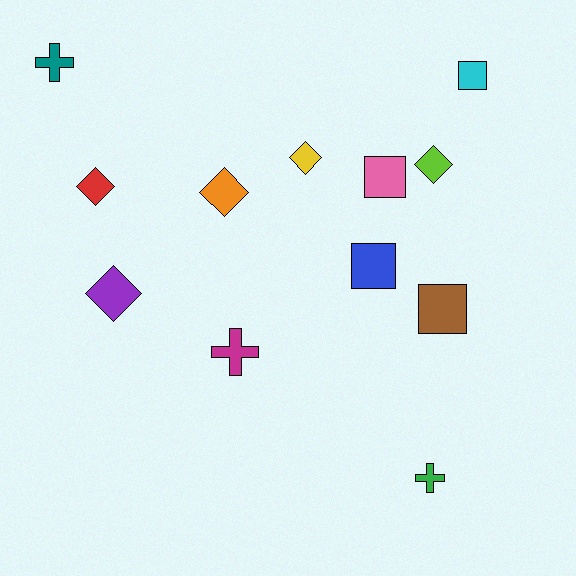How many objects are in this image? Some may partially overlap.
There are 12 objects.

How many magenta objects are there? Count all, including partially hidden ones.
There is 1 magenta object.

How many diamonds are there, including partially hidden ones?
There are 5 diamonds.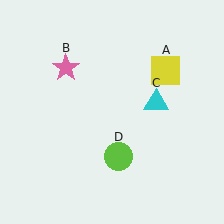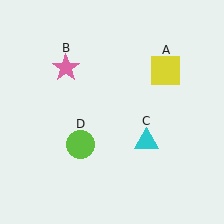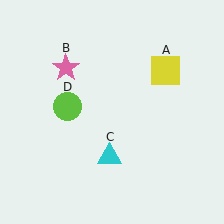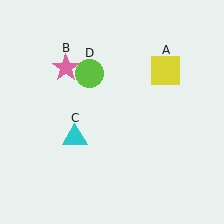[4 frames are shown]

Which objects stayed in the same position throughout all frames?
Yellow square (object A) and pink star (object B) remained stationary.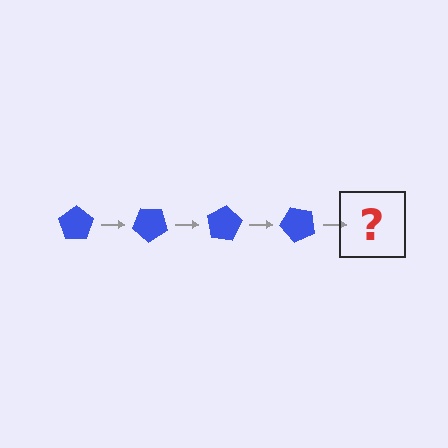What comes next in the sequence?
The next element should be a blue pentagon rotated 160 degrees.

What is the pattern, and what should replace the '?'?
The pattern is that the pentagon rotates 40 degrees each step. The '?' should be a blue pentagon rotated 160 degrees.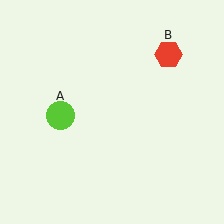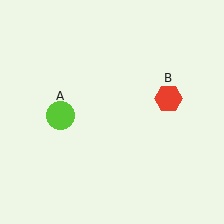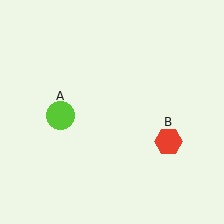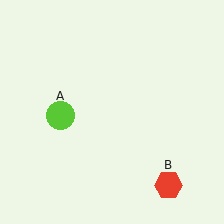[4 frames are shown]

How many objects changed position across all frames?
1 object changed position: red hexagon (object B).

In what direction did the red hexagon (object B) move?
The red hexagon (object B) moved down.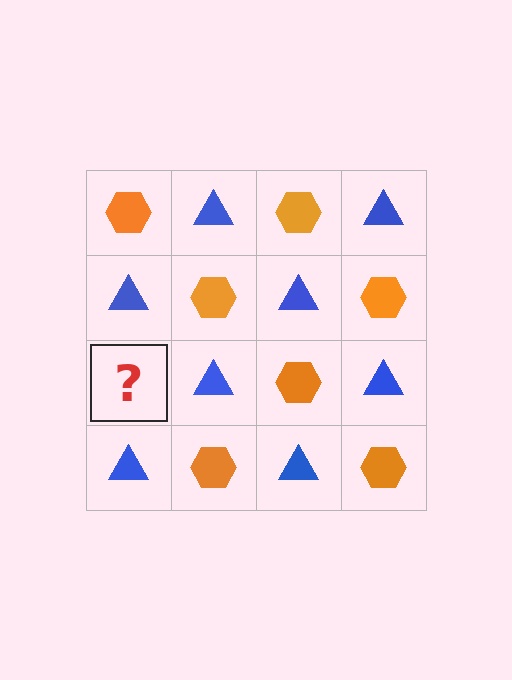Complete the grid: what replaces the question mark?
The question mark should be replaced with an orange hexagon.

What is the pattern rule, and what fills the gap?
The rule is that it alternates orange hexagon and blue triangle in a checkerboard pattern. The gap should be filled with an orange hexagon.